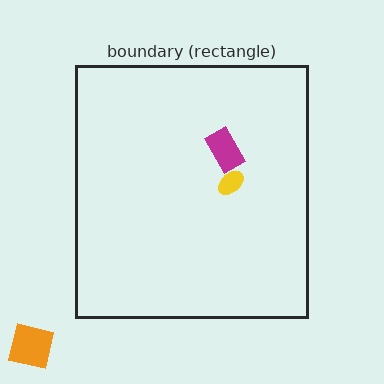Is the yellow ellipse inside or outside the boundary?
Inside.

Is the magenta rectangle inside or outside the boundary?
Inside.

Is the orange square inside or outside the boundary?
Outside.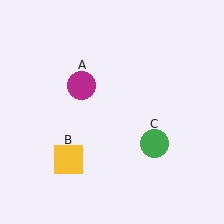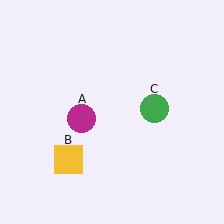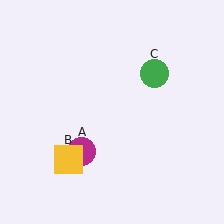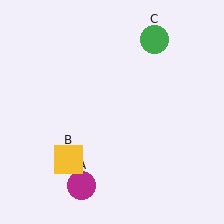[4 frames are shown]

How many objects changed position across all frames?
2 objects changed position: magenta circle (object A), green circle (object C).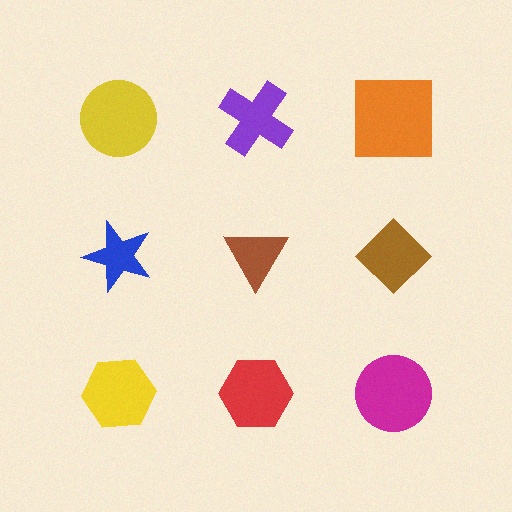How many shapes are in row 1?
3 shapes.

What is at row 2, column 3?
A brown diamond.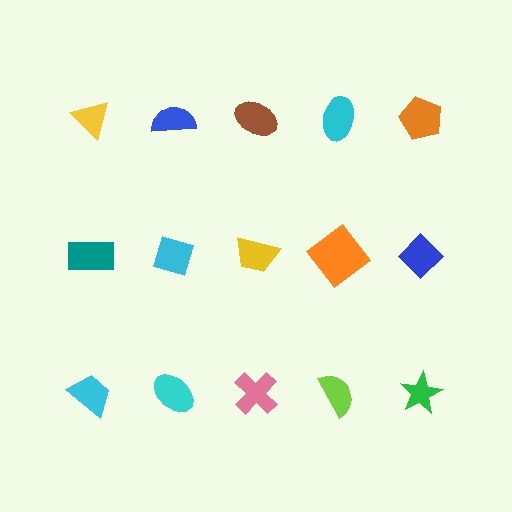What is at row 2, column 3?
A yellow trapezoid.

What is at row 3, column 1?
A cyan trapezoid.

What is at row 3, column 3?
A pink cross.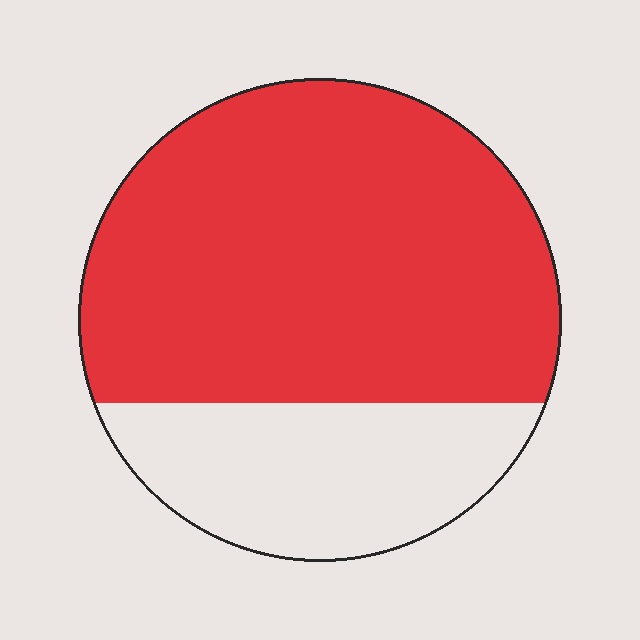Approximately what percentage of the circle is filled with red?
Approximately 70%.